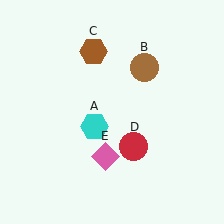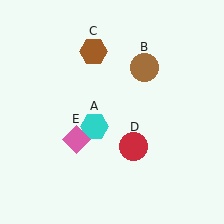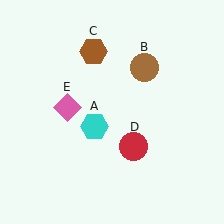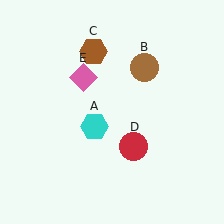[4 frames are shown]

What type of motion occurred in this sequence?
The pink diamond (object E) rotated clockwise around the center of the scene.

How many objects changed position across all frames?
1 object changed position: pink diamond (object E).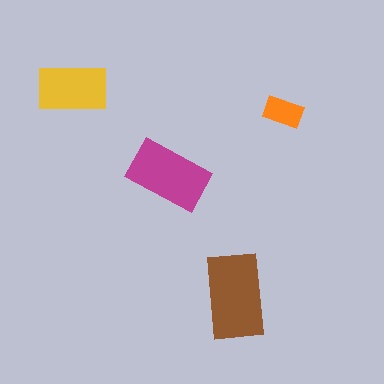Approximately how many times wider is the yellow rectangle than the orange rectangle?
About 2 times wider.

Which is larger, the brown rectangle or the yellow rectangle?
The brown one.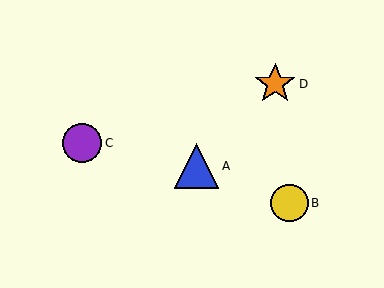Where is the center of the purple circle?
The center of the purple circle is at (82, 143).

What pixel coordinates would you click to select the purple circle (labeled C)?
Click at (82, 143) to select the purple circle C.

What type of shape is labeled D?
Shape D is an orange star.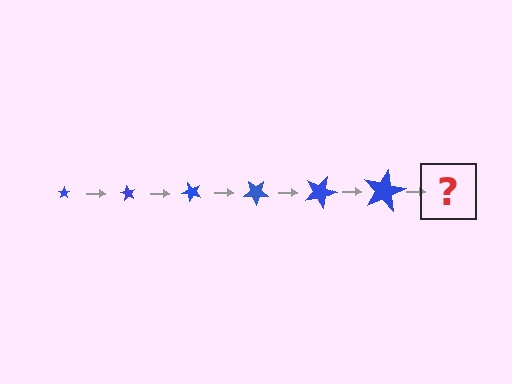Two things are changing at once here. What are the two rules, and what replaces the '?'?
The two rules are that the star grows larger each step and it rotates 60 degrees each step. The '?' should be a star, larger than the previous one and rotated 360 degrees from the start.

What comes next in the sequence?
The next element should be a star, larger than the previous one and rotated 360 degrees from the start.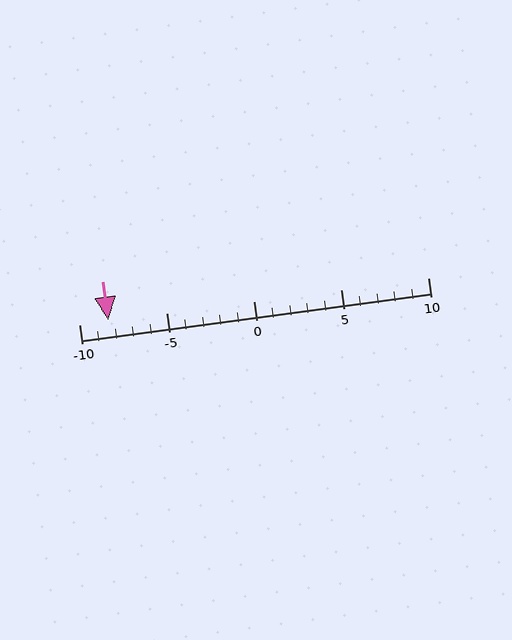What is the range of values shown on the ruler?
The ruler shows values from -10 to 10.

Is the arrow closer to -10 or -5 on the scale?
The arrow is closer to -10.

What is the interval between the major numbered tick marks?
The major tick marks are spaced 5 units apart.